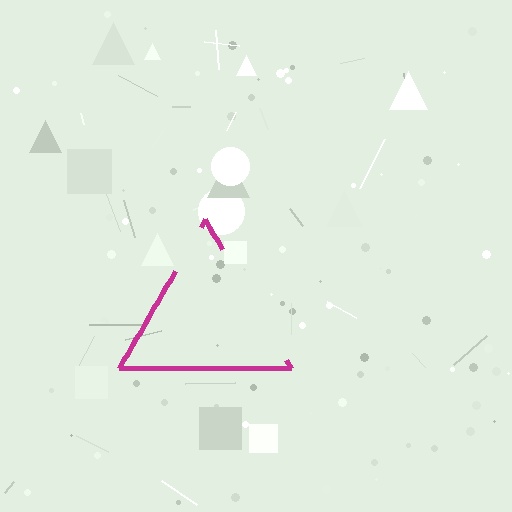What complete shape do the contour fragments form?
The contour fragments form a triangle.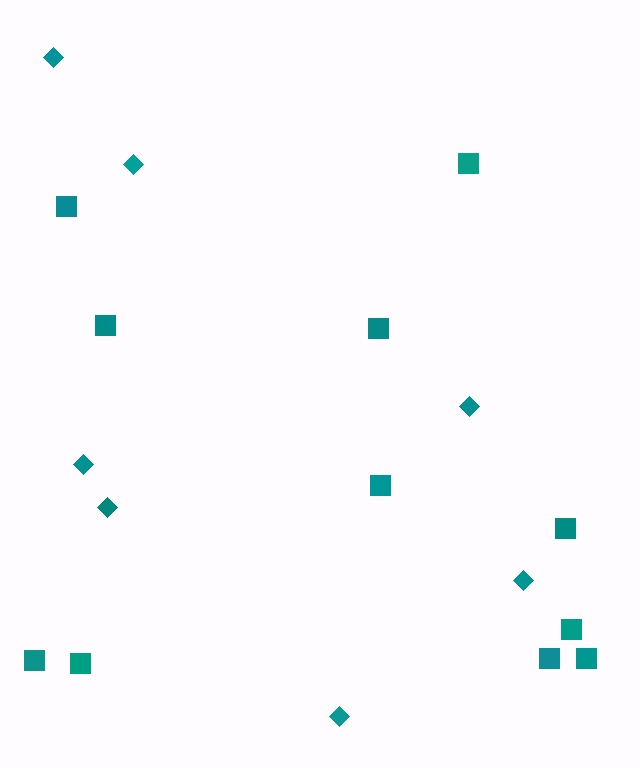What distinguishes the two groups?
There are 2 groups: one group of diamonds (7) and one group of squares (11).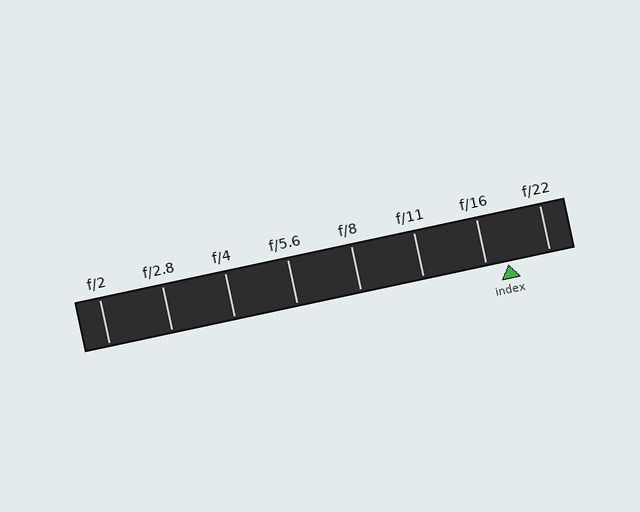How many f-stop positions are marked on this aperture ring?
There are 8 f-stop positions marked.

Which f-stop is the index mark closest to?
The index mark is closest to f/16.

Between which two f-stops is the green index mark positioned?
The index mark is between f/16 and f/22.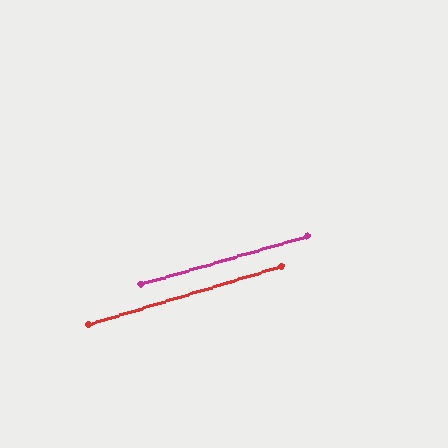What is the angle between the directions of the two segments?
Approximately 1 degree.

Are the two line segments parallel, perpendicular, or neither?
Parallel — their directions differ by only 0.8°.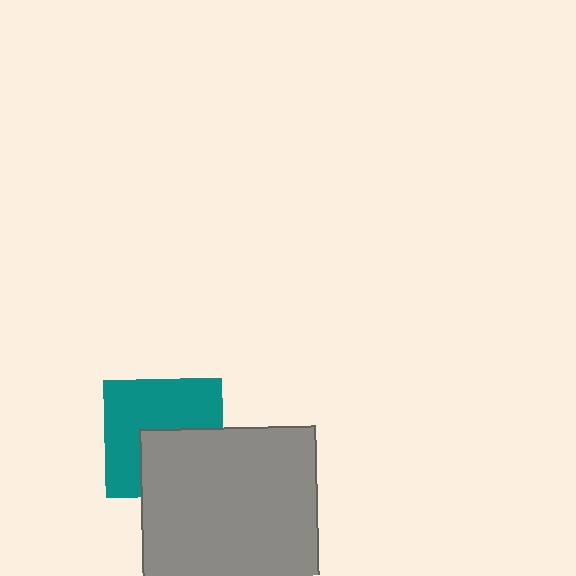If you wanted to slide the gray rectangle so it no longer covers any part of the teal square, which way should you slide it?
Slide it down — that is the most direct way to separate the two shapes.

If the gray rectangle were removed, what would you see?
You would see the complete teal square.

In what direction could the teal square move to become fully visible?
The teal square could move up. That would shift it out from behind the gray rectangle entirely.